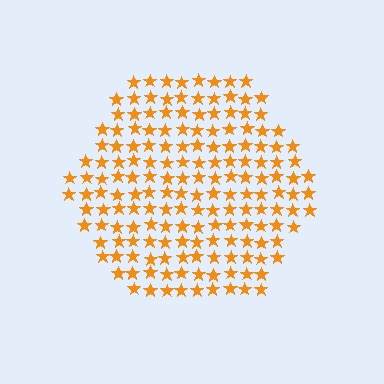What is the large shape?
The large shape is a hexagon.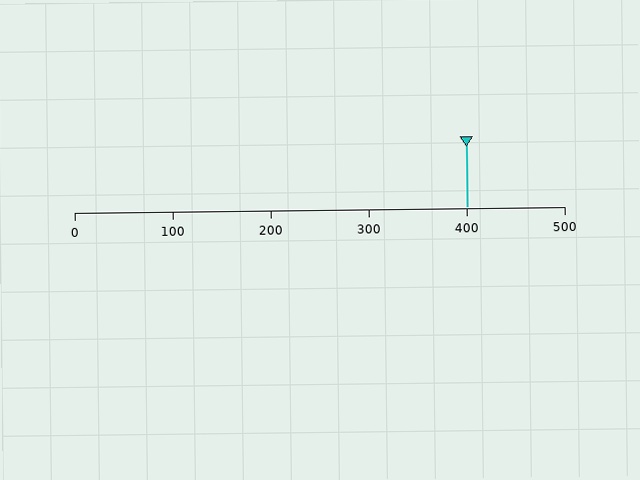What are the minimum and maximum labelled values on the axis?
The axis runs from 0 to 500.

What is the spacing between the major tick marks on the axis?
The major ticks are spaced 100 apart.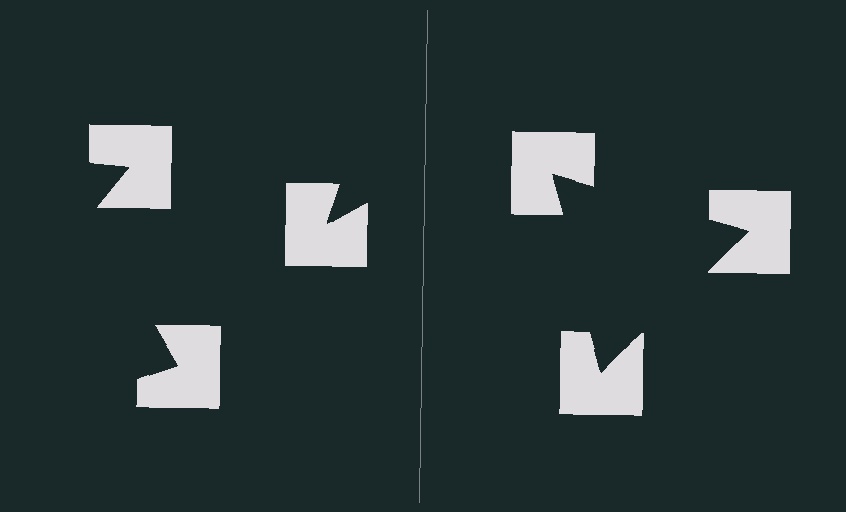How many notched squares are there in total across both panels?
6 — 3 on each side.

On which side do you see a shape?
An illusory triangle appears on the right side. On the left side the wedge cuts are rotated, so no coherent shape forms.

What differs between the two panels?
The notched squares are positioned identically on both sides; only the wedge orientations differ. On the right they align to a triangle; on the left they are misaligned.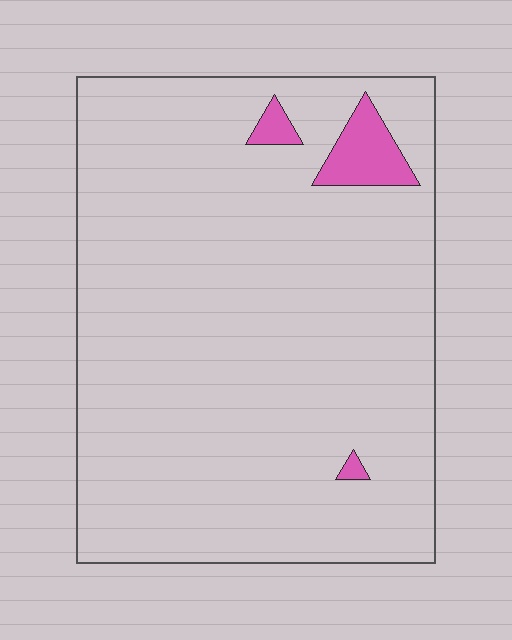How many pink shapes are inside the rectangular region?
3.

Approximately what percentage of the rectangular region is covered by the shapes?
Approximately 5%.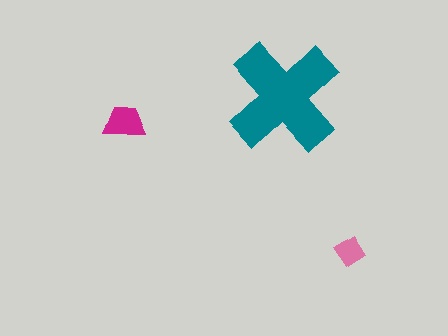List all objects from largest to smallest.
The teal cross, the magenta trapezoid, the pink diamond.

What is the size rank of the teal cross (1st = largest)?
1st.